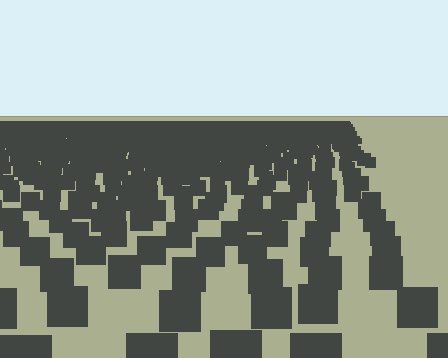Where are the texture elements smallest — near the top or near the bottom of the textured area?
Near the top.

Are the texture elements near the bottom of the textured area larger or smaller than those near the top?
Larger. Near the bottom, elements are closer to the viewer and appear at a bigger on-screen size.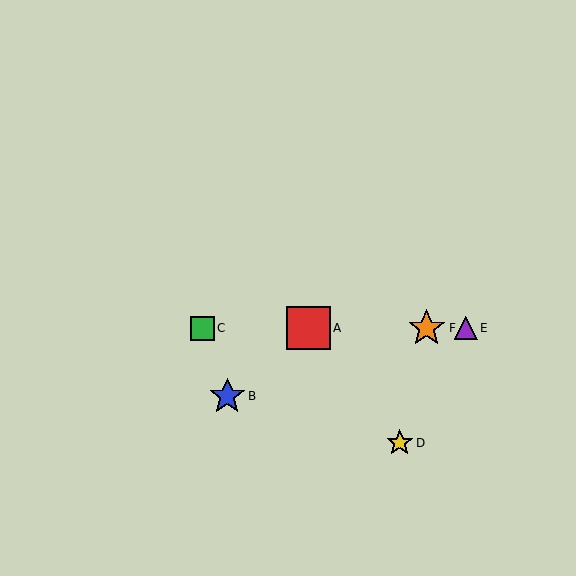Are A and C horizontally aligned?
Yes, both are at y≈328.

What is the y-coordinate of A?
Object A is at y≈328.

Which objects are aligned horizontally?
Objects A, C, E, F are aligned horizontally.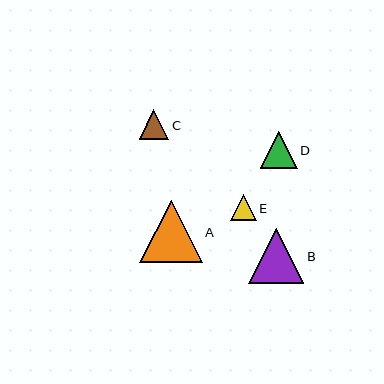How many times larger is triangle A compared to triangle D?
Triangle A is approximately 1.7 times the size of triangle D.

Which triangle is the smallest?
Triangle E is the smallest with a size of approximately 26 pixels.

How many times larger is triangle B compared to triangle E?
Triangle B is approximately 2.1 times the size of triangle E.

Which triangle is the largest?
Triangle A is the largest with a size of approximately 63 pixels.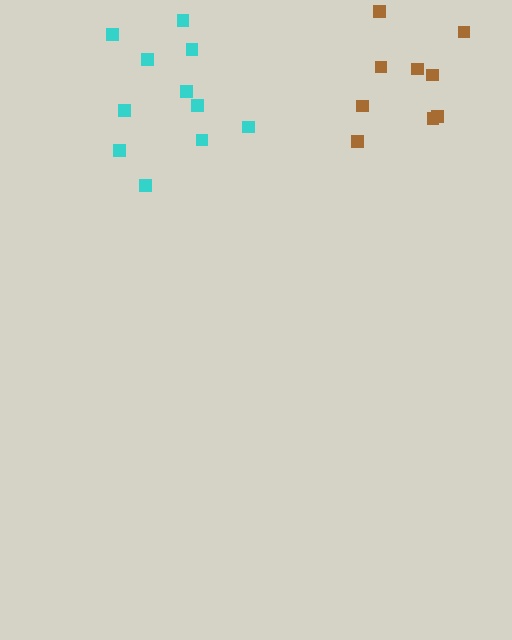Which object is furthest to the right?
The brown cluster is rightmost.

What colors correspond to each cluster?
The clusters are colored: brown, cyan.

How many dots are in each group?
Group 1: 9 dots, Group 2: 11 dots (20 total).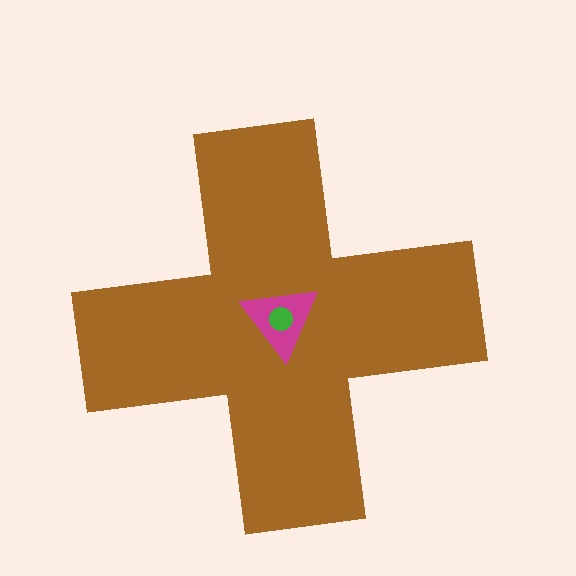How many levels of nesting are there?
3.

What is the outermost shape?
The brown cross.